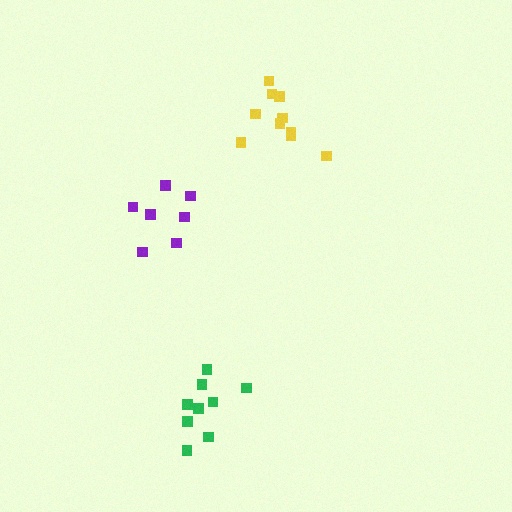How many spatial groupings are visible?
There are 3 spatial groupings.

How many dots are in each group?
Group 1: 10 dots, Group 2: 9 dots, Group 3: 7 dots (26 total).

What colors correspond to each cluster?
The clusters are colored: yellow, green, purple.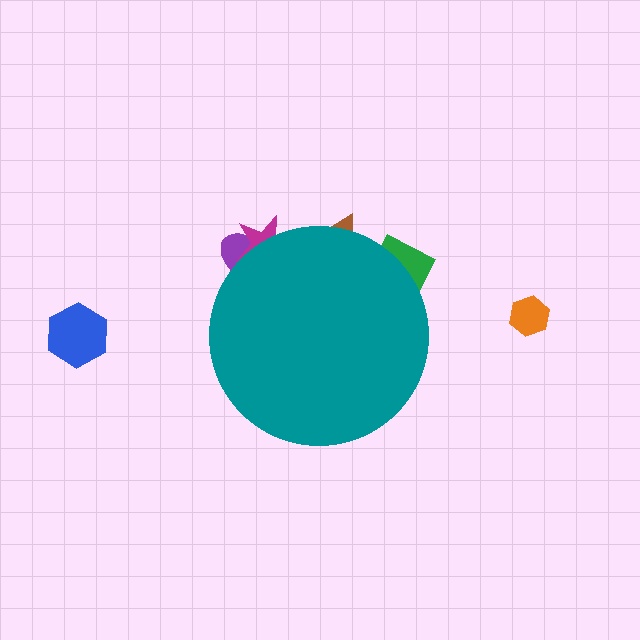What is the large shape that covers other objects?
A teal circle.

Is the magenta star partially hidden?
Yes, the magenta star is partially hidden behind the teal circle.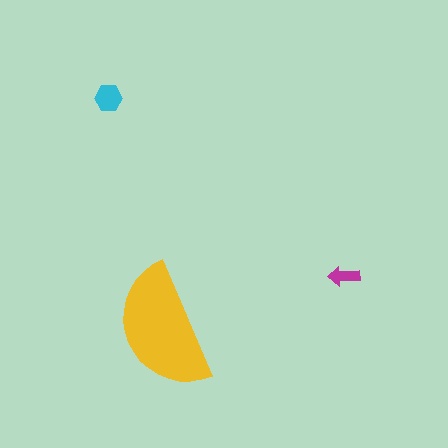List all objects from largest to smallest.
The yellow semicircle, the cyan hexagon, the magenta arrow.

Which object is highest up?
The cyan hexagon is topmost.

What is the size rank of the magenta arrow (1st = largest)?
3rd.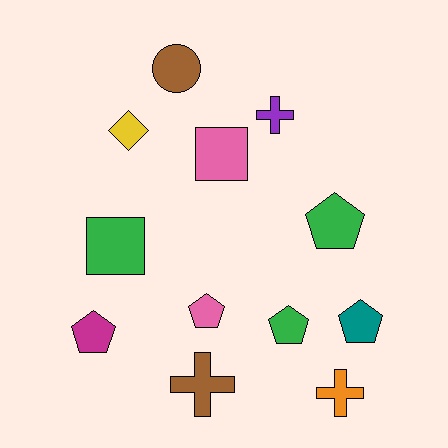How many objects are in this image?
There are 12 objects.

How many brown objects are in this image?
There are 2 brown objects.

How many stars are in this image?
There are no stars.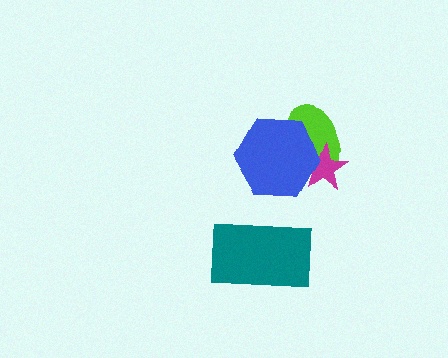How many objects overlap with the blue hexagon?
2 objects overlap with the blue hexagon.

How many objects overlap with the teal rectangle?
0 objects overlap with the teal rectangle.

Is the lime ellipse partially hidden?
Yes, it is partially covered by another shape.